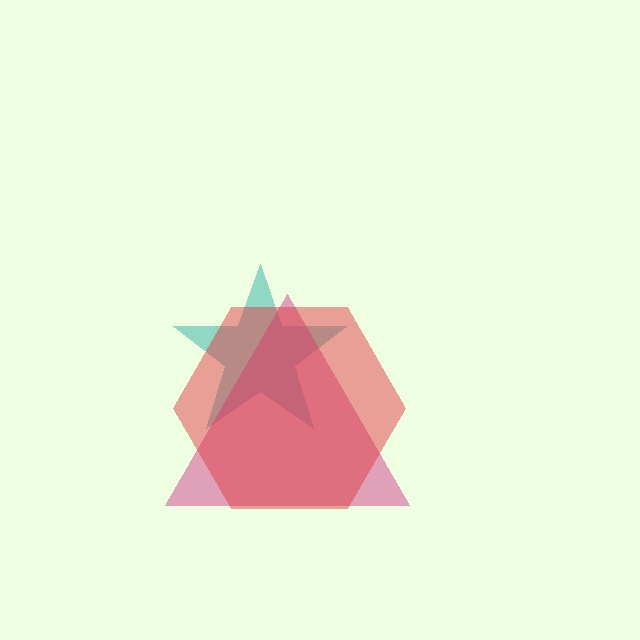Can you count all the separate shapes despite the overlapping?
Yes, there are 3 separate shapes.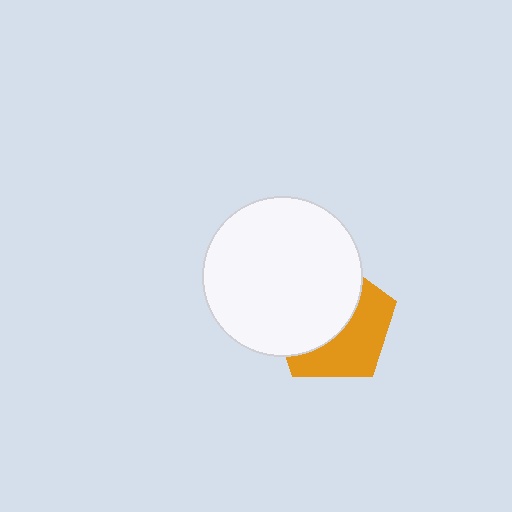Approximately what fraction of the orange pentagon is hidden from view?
Roughly 55% of the orange pentagon is hidden behind the white circle.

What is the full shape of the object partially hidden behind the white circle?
The partially hidden object is an orange pentagon.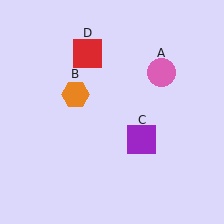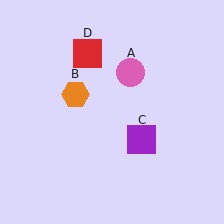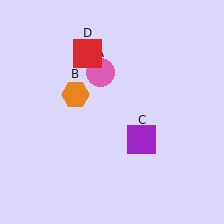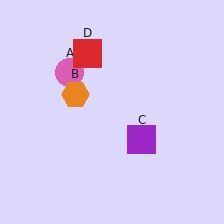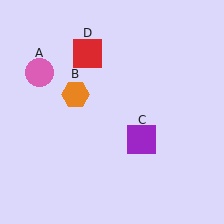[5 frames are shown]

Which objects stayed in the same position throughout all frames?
Orange hexagon (object B) and purple square (object C) and red square (object D) remained stationary.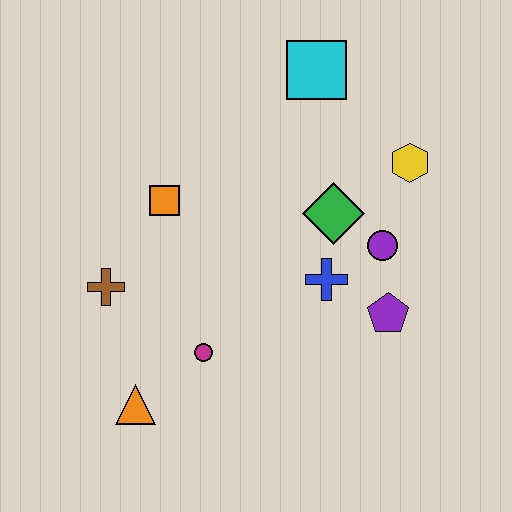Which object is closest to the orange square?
The brown cross is closest to the orange square.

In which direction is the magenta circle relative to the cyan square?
The magenta circle is below the cyan square.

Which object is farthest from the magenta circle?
The cyan square is farthest from the magenta circle.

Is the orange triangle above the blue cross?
No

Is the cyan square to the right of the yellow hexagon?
No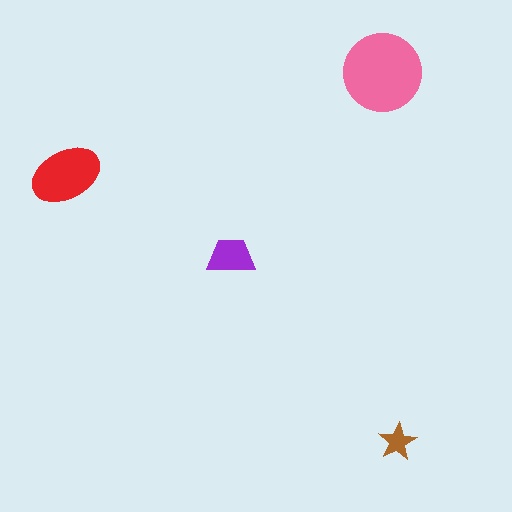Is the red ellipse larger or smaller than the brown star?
Larger.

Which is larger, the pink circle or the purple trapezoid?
The pink circle.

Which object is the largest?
The pink circle.